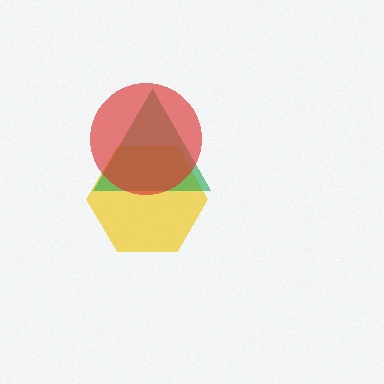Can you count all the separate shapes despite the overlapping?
Yes, there are 3 separate shapes.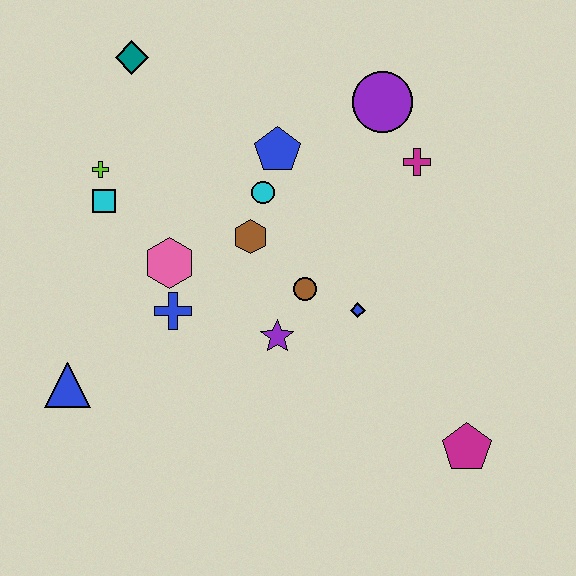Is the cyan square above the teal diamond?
No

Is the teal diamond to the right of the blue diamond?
No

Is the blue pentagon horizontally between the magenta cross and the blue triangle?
Yes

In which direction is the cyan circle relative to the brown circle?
The cyan circle is above the brown circle.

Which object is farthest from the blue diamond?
The teal diamond is farthest from the blue diamond.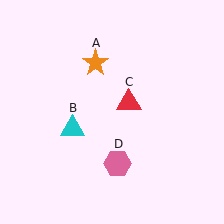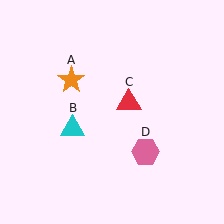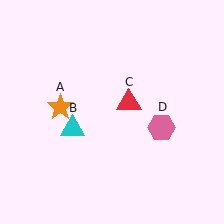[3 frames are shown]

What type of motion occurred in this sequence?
The orange star (object A), pink hexagon (object D) rotated counterclockwise around the center of the scene.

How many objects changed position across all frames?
2 objects changed position: orange star (object A), pink hexagon (object D).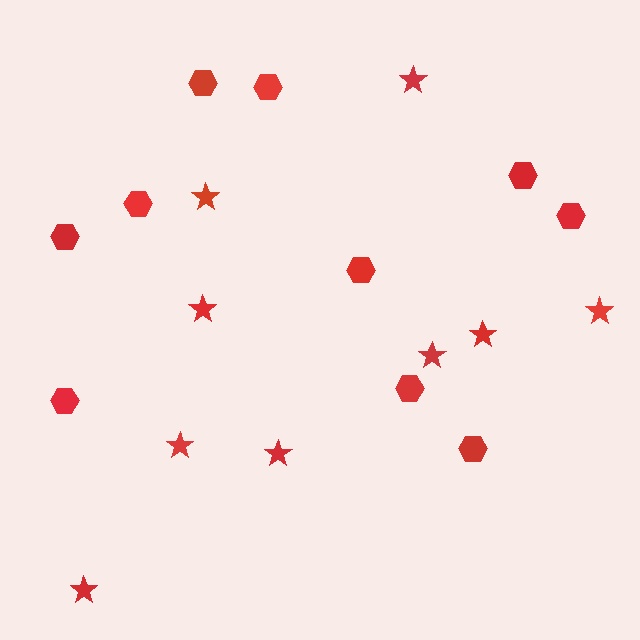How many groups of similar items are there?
There are 2 groups: one group of stars (9) and one group of hexagons (10).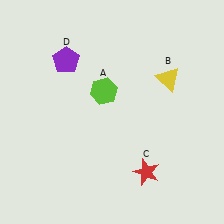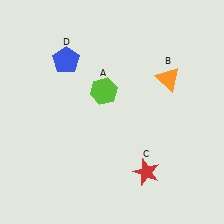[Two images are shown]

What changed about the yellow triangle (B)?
In Image 1, B is yellow. In Image 2, it changed to orange.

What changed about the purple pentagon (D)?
In Image 1, D is purple. In Image 2, it changed to blue.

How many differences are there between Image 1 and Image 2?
There are 2 differences between the two images.